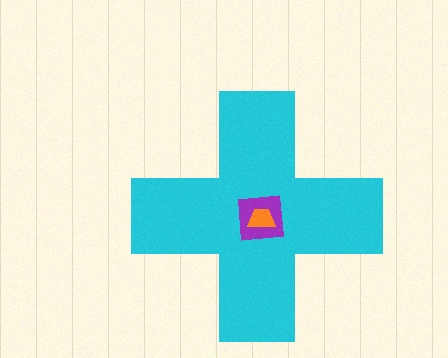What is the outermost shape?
The cyan cross.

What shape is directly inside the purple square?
The orange trapezoid.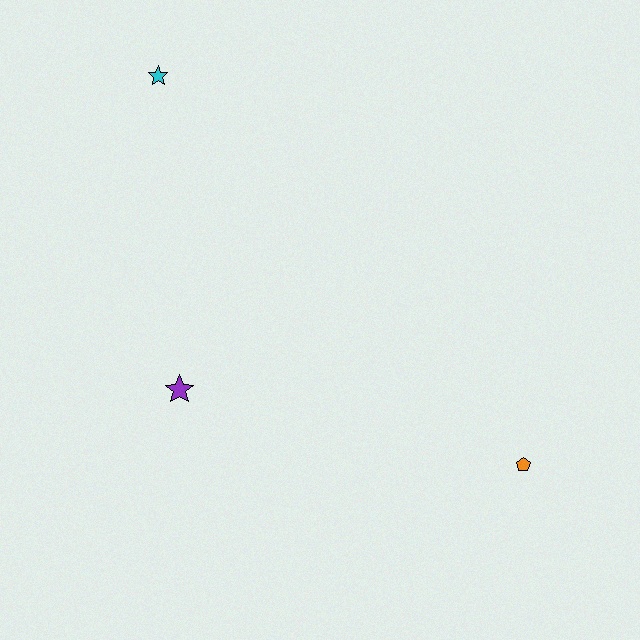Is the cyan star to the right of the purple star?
No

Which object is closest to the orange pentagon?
The purple star is closest to the orange pentagon.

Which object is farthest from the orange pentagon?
The cyan star is farthest from the orange pentagon.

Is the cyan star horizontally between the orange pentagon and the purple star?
No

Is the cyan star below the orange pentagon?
No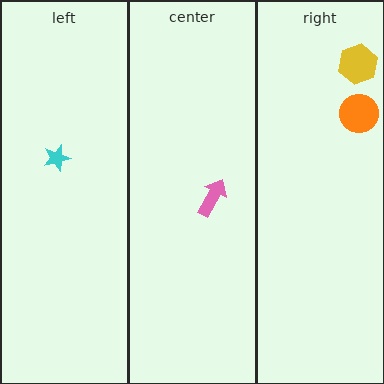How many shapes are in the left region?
1.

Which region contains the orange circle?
The right region.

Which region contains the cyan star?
The left region.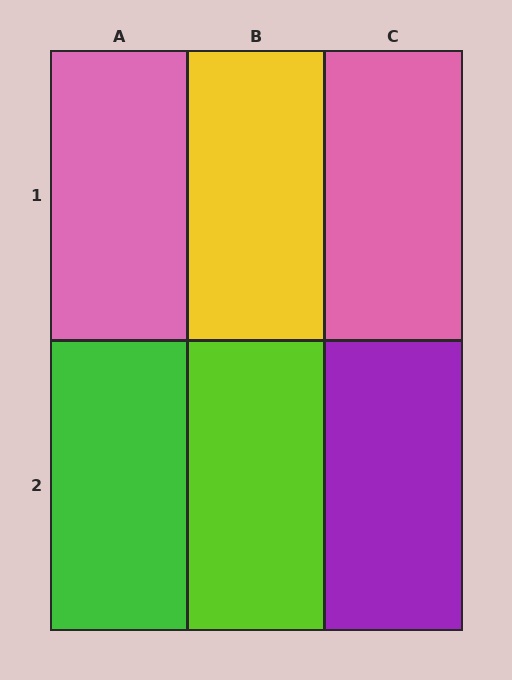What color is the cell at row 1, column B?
Yellow.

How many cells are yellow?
1 cell is yellow.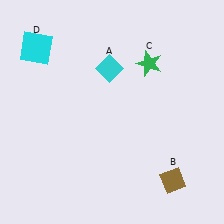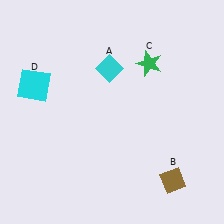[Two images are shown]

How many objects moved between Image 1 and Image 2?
1 object moved between the two images.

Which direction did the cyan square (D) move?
The cyan square (D) moved down.